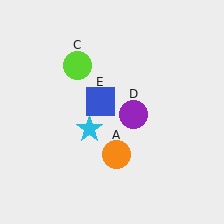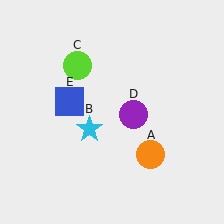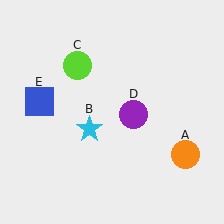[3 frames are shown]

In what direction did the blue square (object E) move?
The blue square (object E) moved left.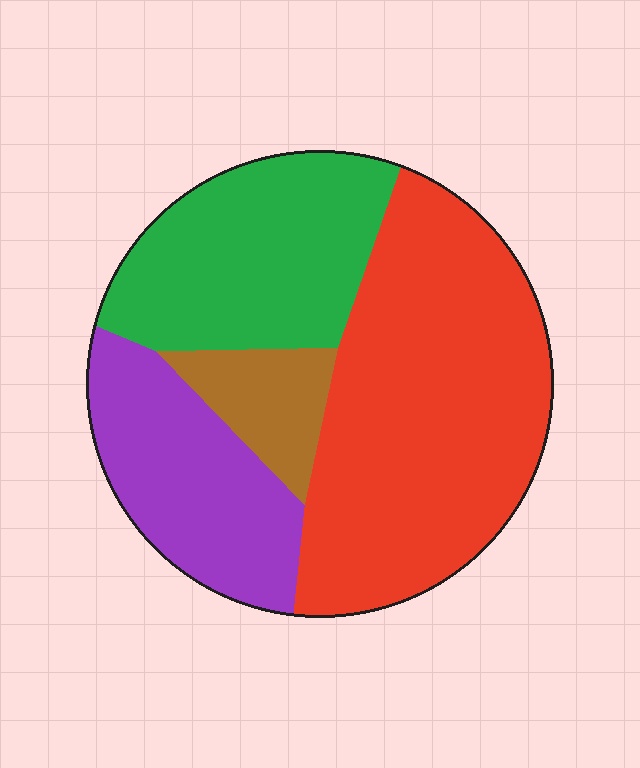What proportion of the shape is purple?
Purple takes up about one fifth (1/5) of the shape.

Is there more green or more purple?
Green.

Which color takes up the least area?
Brown, at roughly 10%.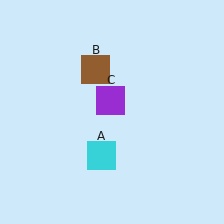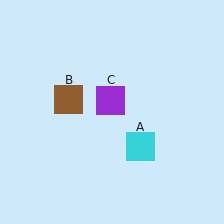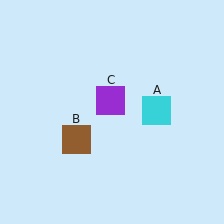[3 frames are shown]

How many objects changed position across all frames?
2 objects changed position: cyan square (object A), brown square (object B).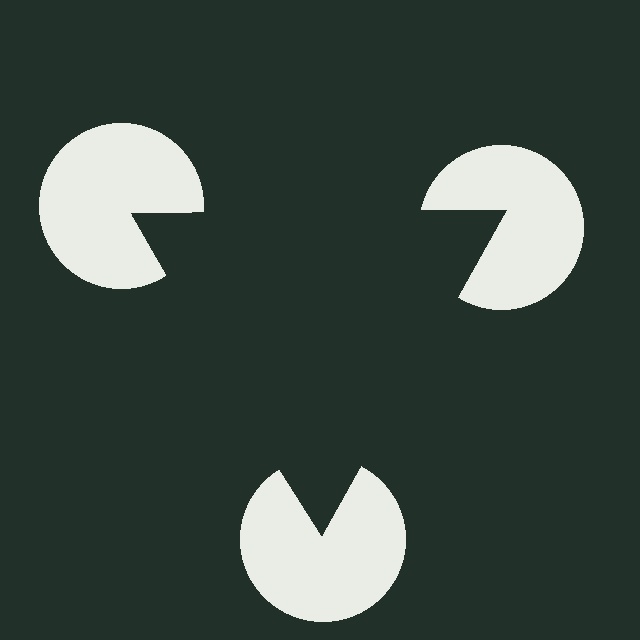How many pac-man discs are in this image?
There are 3 — one at each vertex of the illusory triangle.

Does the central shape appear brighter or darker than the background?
It typically appears slightly darker than the background, even though no actual brightness change is drawn.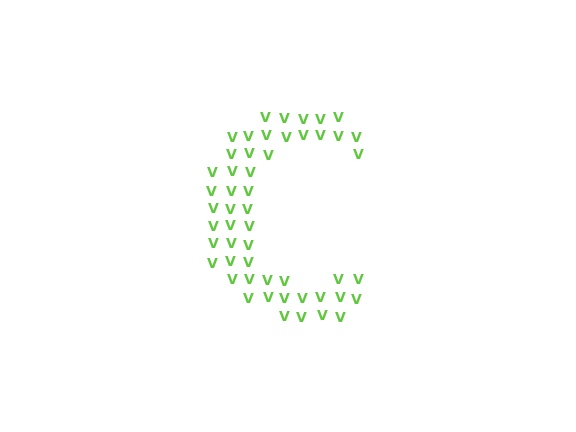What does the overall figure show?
The overall figure shows the letter C.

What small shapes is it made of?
It is made of small letter V's.